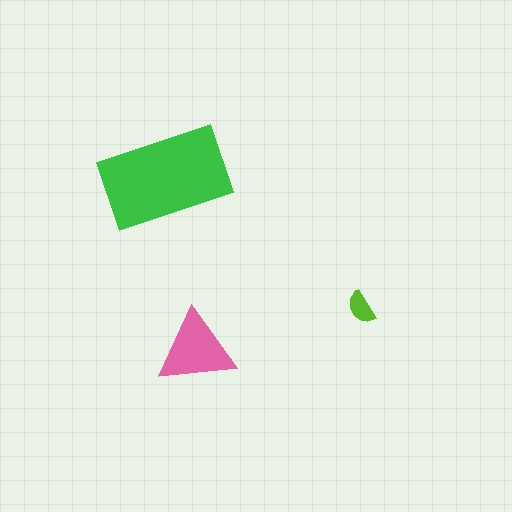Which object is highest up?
The green rectangle is topmost.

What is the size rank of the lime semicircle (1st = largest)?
3rd.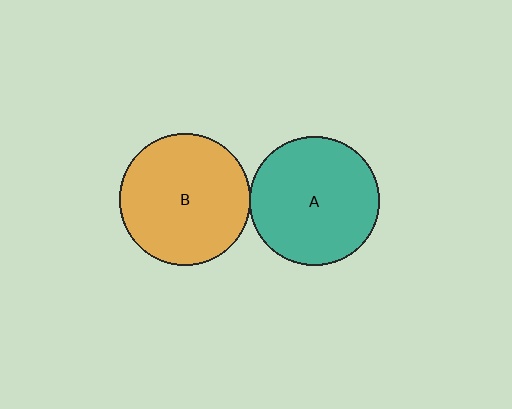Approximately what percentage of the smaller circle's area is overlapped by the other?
Approximately 5%.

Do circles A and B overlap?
Yes.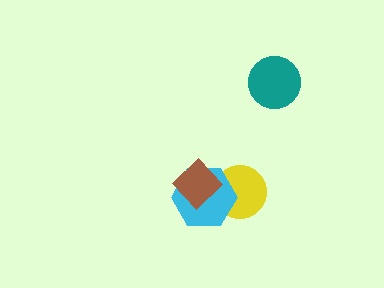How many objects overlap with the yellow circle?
2 objects overlap with the yellow circle.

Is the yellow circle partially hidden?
Yes, it is partially covered by another shape.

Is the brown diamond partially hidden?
No, no other shape covers it.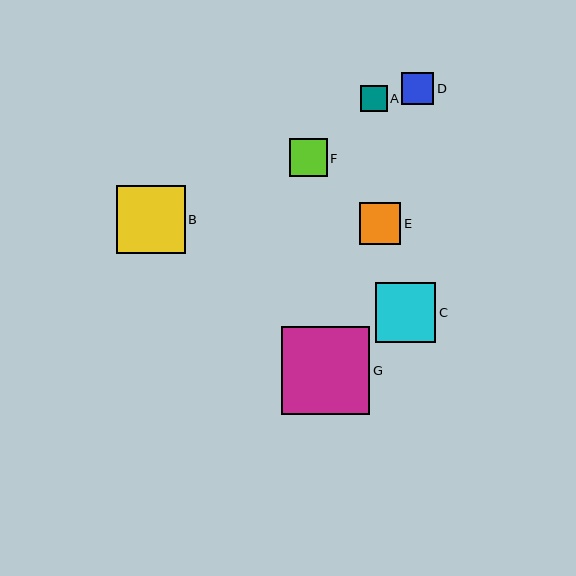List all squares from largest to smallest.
From largest to smallest: G, B, C, E, F, D, A.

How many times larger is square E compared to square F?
Square E is approximately 1.1 times the size of square F.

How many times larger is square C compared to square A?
Square C is approximately 2.3 times the size of square A.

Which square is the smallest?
Square A is the smallest with a size of approximately 27 pixels.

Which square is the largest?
Square G is the largest with a size of approximately 89 pixels.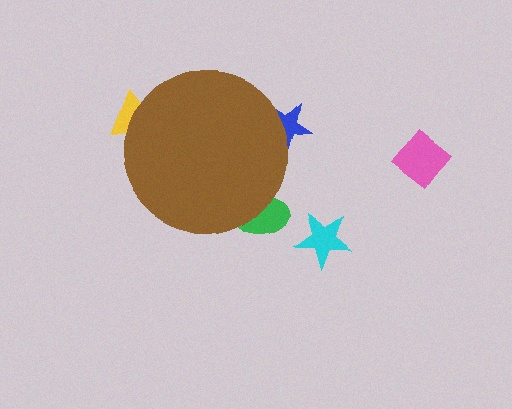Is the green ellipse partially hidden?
Yes, the green ellipse is partially hidden behind the brown circle.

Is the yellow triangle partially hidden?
Yes, the yellow triangle is partially hidden behind the brown circle.